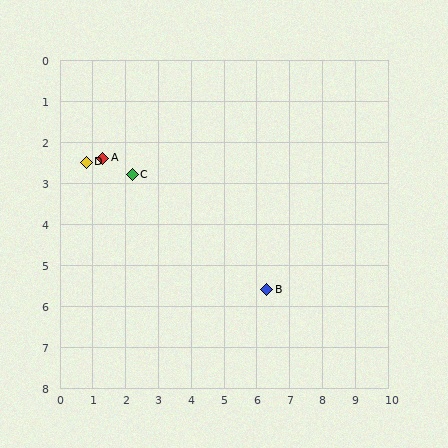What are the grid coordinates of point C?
Point C is at approximately (2.2, 2.8).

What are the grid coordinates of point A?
Point A is at approximately (1.3, 2.4).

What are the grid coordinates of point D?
Point D is at approximately (0.8, 2.5).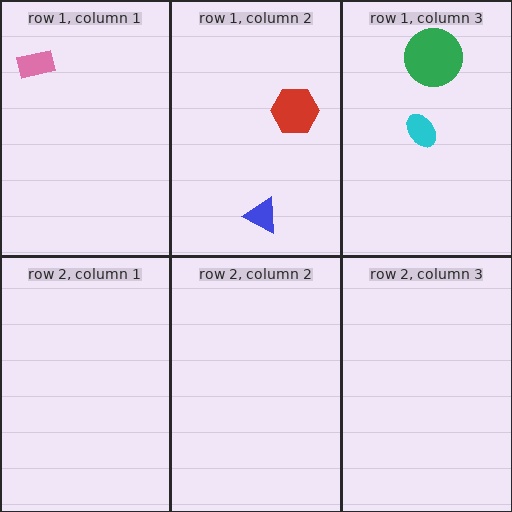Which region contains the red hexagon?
The row 1, column 2 region.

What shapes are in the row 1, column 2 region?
The red hexagon, the blue triangle.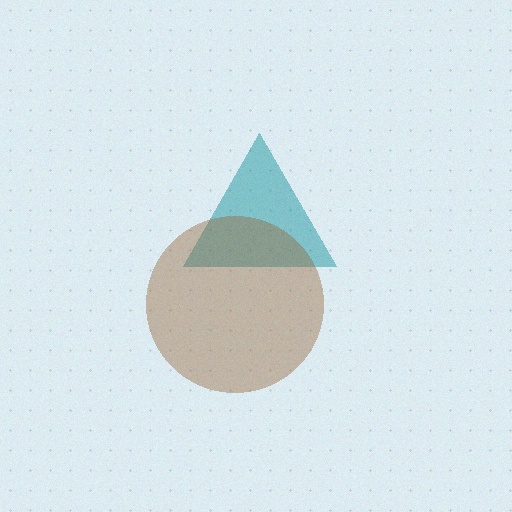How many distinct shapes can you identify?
There are 2 distinct shapes: a teal triangle, a brown circle.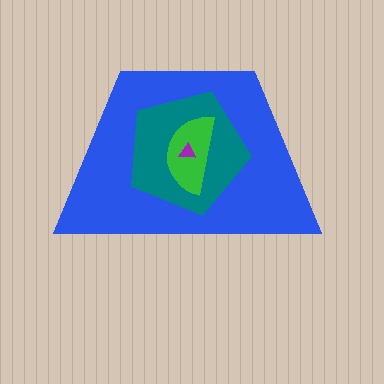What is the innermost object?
The purple triangle.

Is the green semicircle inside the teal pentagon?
Yes.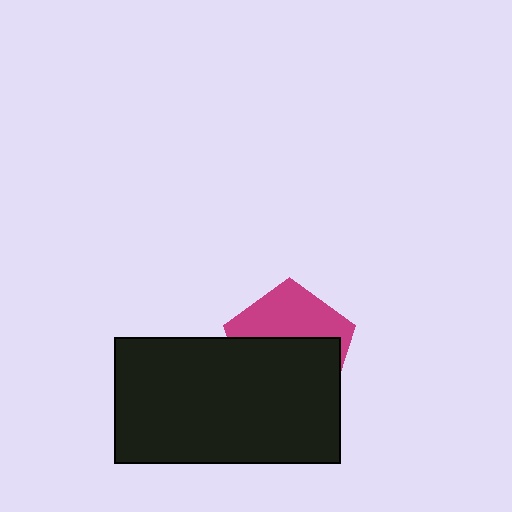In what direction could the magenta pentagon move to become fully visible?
The magenta pentagon could move up. That would shift it out from behind the black rectangle entirely.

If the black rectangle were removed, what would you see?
You would see the complete magenta pentagon.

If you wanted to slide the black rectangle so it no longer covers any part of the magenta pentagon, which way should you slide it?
Slide it down — that is the most direct way to separate the two shapes.